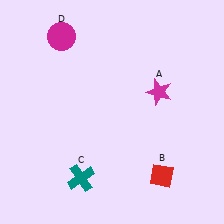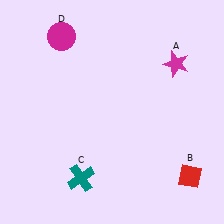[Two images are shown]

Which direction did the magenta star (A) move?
The magenta star (A) moved up.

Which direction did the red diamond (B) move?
The red diamond (B) moved right.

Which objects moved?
The objects that moved are: the magenta star (A), the red diamond (B).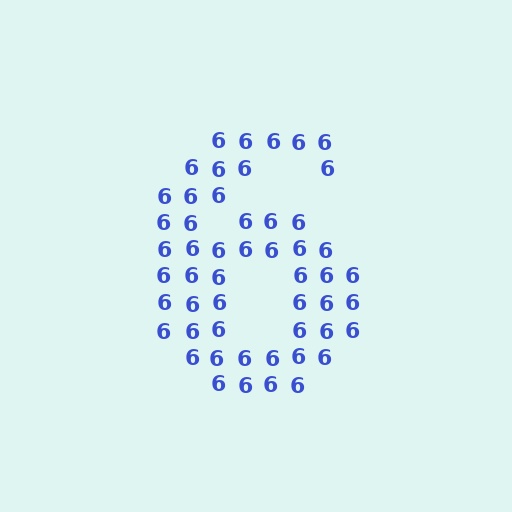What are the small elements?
The small elements are digit 6's.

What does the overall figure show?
The overall figure shows the digit 6.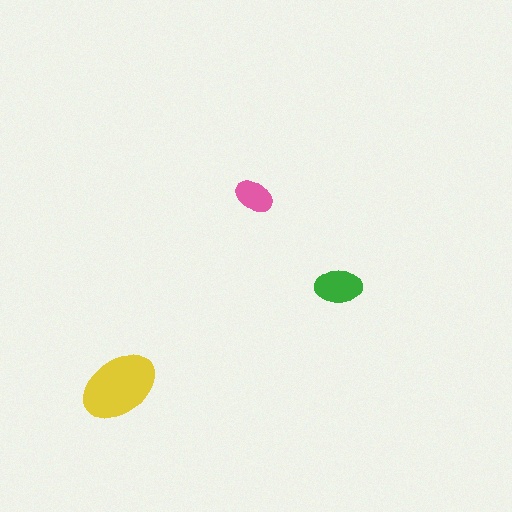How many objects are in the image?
There are 3 objects in the image.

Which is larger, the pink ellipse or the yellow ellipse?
The yellow one.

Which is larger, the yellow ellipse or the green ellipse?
The yellow one.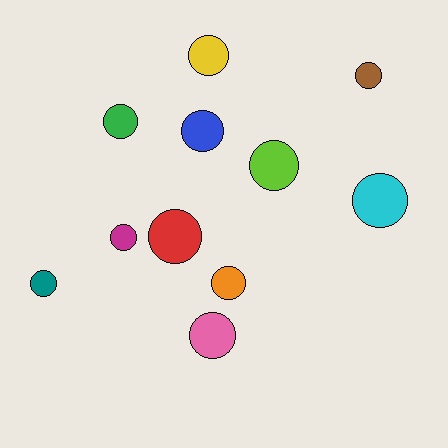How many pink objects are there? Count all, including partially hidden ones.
There is 1 pink object.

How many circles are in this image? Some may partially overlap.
There are 11 circles.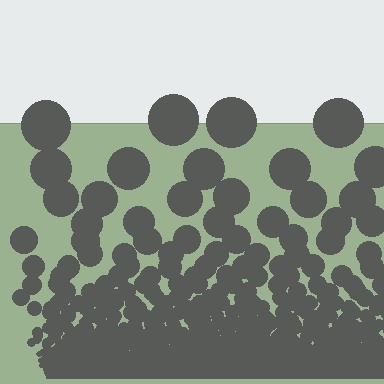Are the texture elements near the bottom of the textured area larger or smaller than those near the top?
Smaller. The gradient is inverted — elements near the bottom are smaller and denser.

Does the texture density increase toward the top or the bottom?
Density increases toward the bottom.